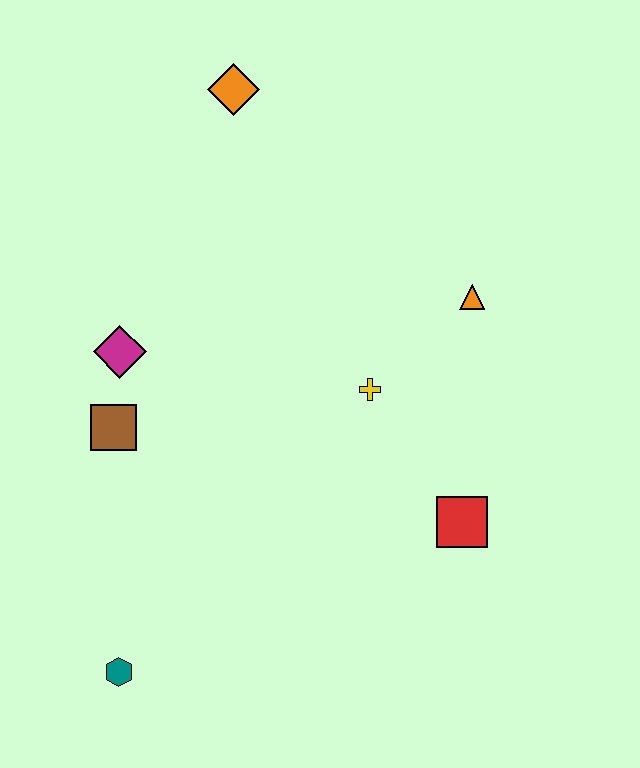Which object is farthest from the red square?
The orange diamond is farthest from the red square.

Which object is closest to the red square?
The yellow cross is closest to the red square.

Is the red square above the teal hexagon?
Yes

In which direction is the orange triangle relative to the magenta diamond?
The orange triangle is to the right of the magenta diamond.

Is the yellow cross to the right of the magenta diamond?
Yes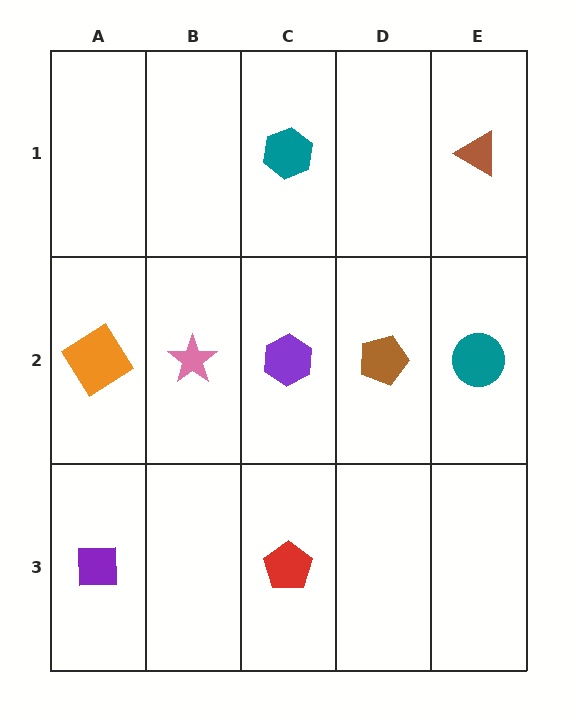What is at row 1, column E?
A brown triangle.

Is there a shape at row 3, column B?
No, that cell is empty.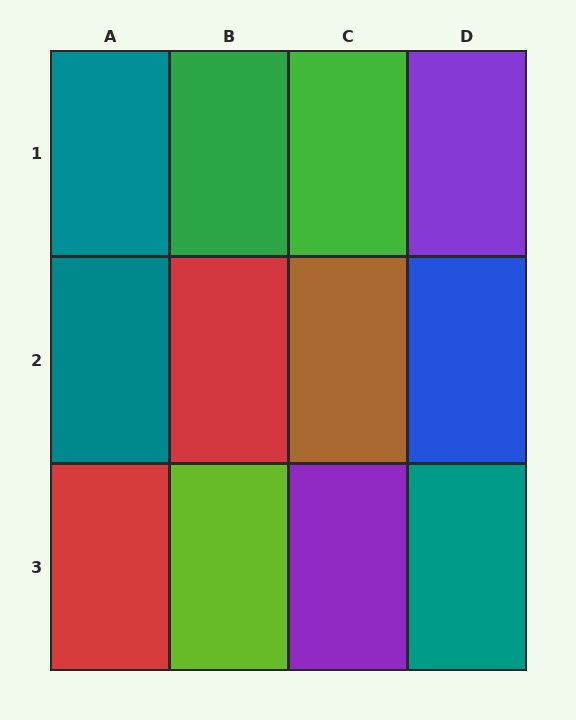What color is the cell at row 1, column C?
Green.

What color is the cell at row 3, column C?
Purple.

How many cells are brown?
1 cell is brown.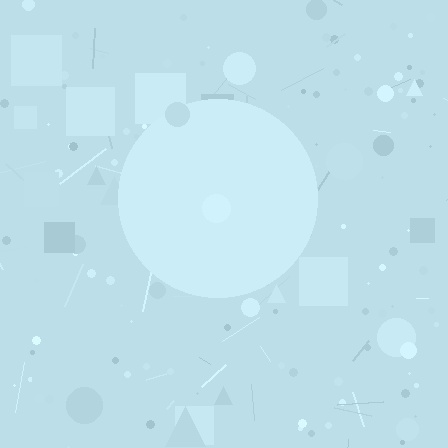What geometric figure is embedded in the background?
A circle is embedded in the background.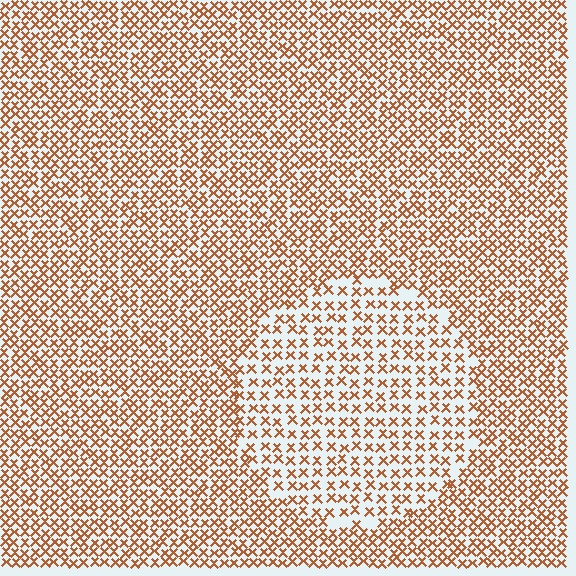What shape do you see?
I see a circle.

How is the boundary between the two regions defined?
The boundary is defined by a change in element density (approximately 1.7x ratio). All elements are the same color, size, and shape.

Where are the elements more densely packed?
The elements are more densely packed outside the circle boundary.